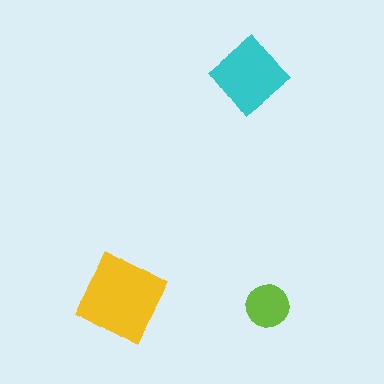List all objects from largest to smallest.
The yellow diamond, the cyan diamond, the lime circle.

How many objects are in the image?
There are 3 objects in the image.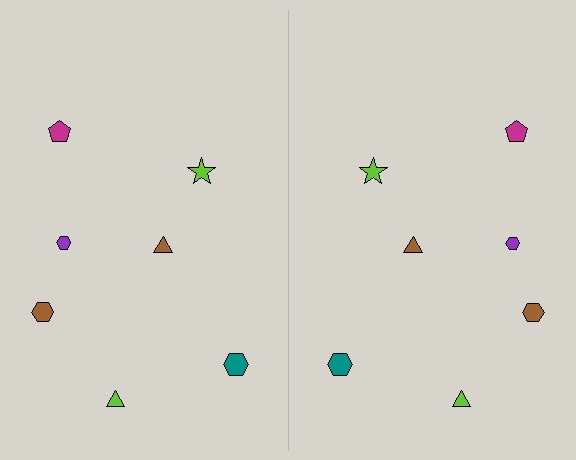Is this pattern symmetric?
Yes, this pattern has bilateral (reflection) symmetry.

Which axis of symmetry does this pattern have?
The pattern has a vertical axis of symmetry running through the center of the image.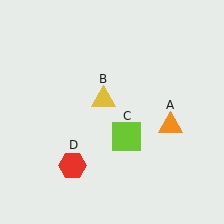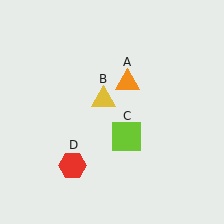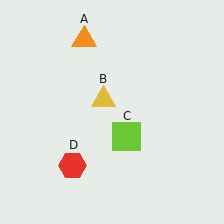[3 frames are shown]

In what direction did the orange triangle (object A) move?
The orange triangle (object A) moved up and to the left.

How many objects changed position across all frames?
1 object changed position: orange triangle (object A).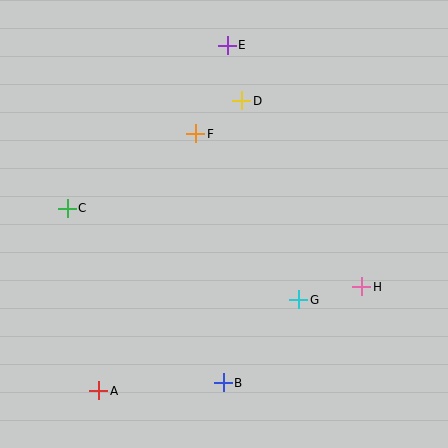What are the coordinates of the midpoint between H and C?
The midpoint between H and C is at (214, 248).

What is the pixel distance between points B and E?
The distance between B and E is 338 pixels.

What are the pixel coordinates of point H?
Point H is at (362, 287).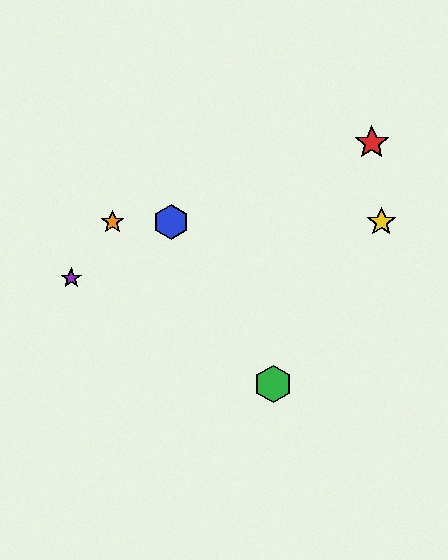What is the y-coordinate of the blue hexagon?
The blue hexagon is at y≈222.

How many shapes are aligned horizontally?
3 shapes (the blue hexagon, the yellow star, the orange star) are aligned horizontally.